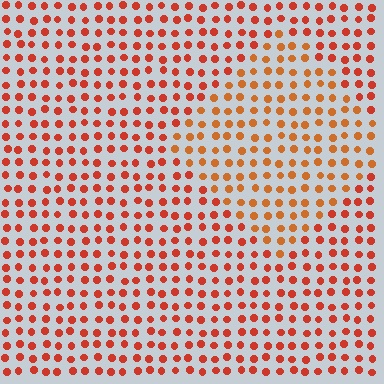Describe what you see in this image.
The image is filled with small red elements in a uniform arrangement. A diamond-shaped region is visible where the elements are tinted to a slightly different hue, forming a subtle color boundary.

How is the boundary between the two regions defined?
The boundary is defined purely by a slight shift in hue (about 20 degrees). Spacing, size, and orientation are identical on both sides.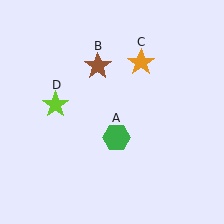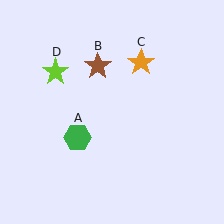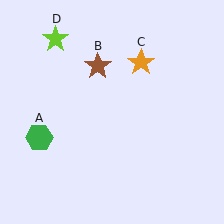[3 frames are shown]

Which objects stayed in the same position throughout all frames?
Brown star (object B) and orange star (object C) remained stationary.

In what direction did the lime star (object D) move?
The lime star (object D) moved up.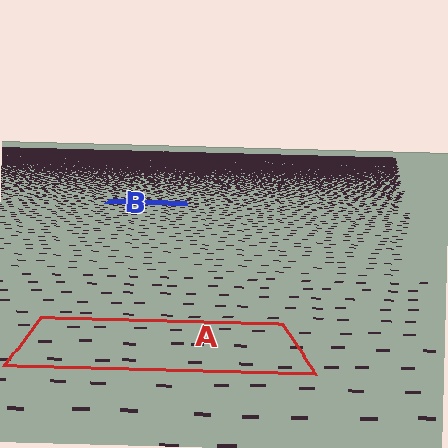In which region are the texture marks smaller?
The texture marks are smaller in region B, because it is farther away.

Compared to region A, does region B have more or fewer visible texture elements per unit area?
Region B has more texture elements per unit area — they are packed more densely because it is farther away.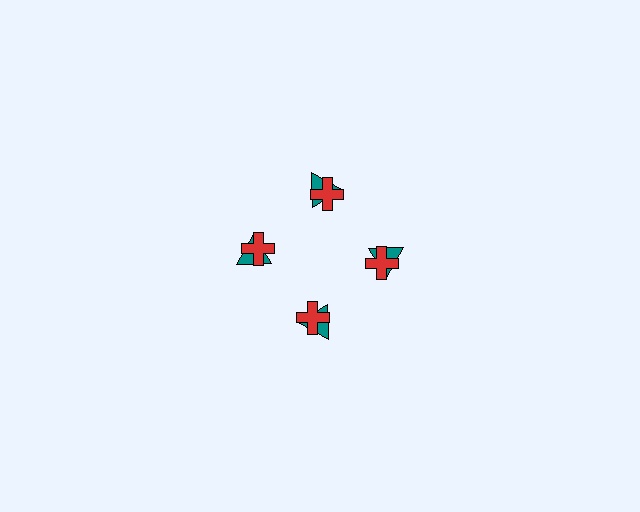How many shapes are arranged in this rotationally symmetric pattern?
There are 8 shapes, arranged in 4 groups of 2.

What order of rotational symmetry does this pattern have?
This pattern has 4-fold rotational symmetry.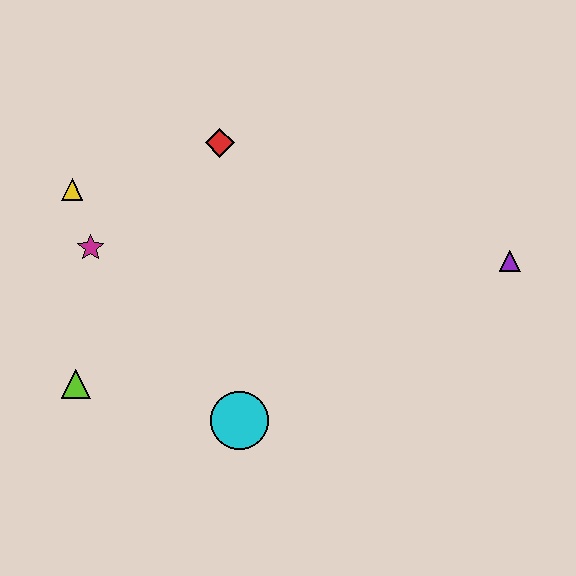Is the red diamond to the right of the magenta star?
Yes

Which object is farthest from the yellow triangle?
The purple triangle is farthest from the yellow triangle.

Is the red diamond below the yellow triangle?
No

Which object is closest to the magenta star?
The yellow triangle is closest to the magenta star.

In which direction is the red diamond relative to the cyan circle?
The red diamond is above the cyan circle.